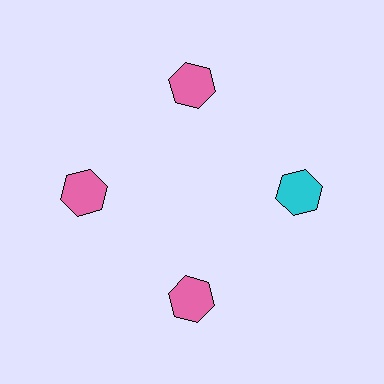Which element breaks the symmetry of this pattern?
The cyan hexagon at roughly the 3 o'clock position breaks the symmetry. All other shapes are pink hexagons.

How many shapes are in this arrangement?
There are 4 shapes arranged in a ring pattern.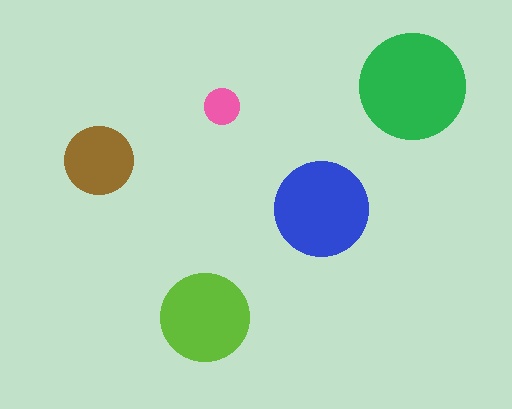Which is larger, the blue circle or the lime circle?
The blue one.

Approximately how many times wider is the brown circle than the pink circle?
About 2 times wider.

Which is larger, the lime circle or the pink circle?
The lime one.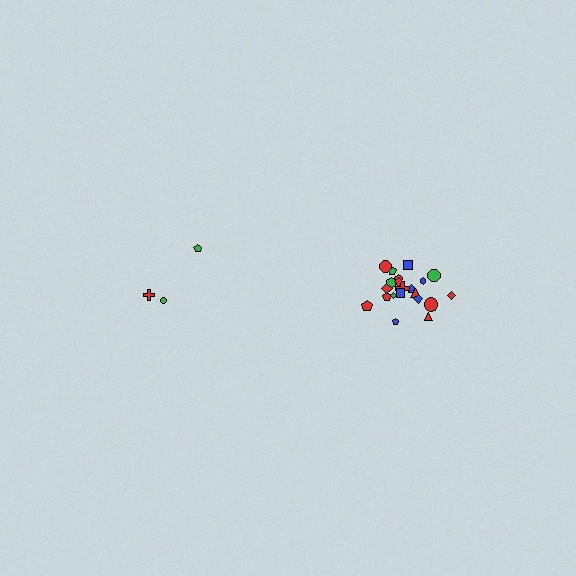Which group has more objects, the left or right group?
The right group.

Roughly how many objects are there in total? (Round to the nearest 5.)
Roughly 25 objects in total.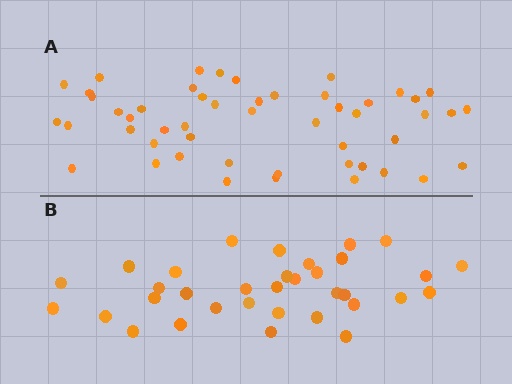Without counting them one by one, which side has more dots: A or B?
Region A (the top region) has more dots.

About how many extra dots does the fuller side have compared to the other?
Region A has approximately 15 more dots than region B.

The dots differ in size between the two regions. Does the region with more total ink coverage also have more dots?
No. Region B has more total ink coverage because its dots are larger, but region A actually contains more individual dots. Total area can be misleading — the number of items is what matters here.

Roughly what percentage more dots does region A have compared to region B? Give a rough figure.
About 45% more.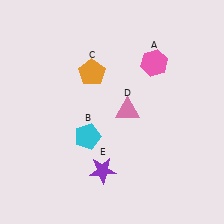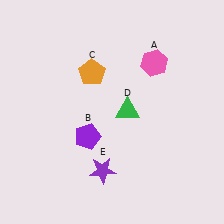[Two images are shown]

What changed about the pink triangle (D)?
In Image 1, D is pink. In Image 2, it changed to green.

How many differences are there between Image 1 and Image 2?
There are 2 differences between the two images.